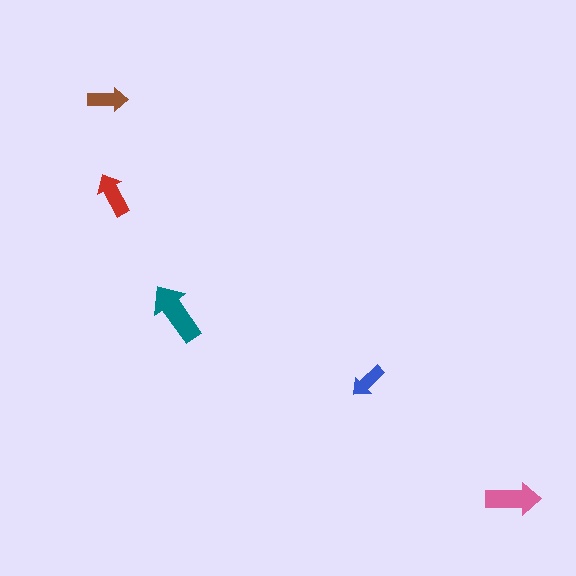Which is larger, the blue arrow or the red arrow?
The red one.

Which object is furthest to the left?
The brown arrow is leftmost.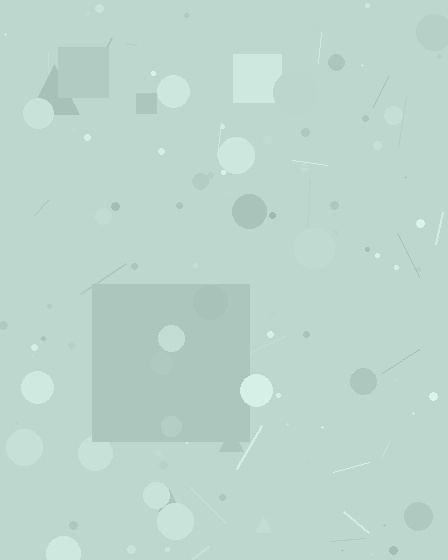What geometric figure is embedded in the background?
A square is embedded in the background.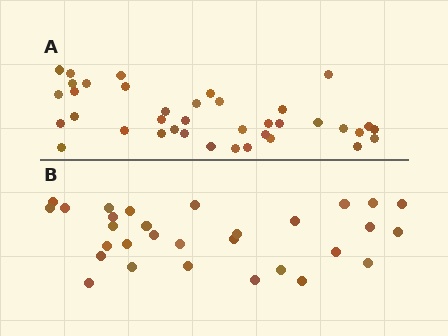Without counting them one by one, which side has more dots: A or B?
Region A (the top region) has more dots.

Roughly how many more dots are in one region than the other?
Region A has roughly 8 or so more dots than region B.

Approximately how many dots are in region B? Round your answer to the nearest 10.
About 30 dots.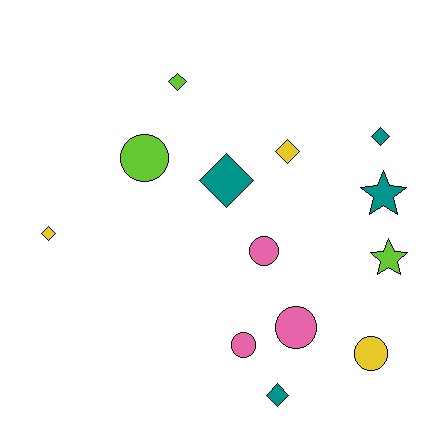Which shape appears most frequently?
Diamond, with 6 objects.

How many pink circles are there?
There are 3 pink circles.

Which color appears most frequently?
Teal, with 4 objects.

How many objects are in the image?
There are 13 objects.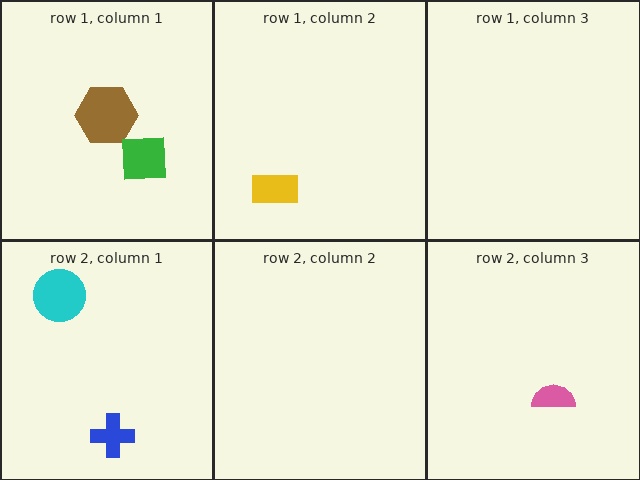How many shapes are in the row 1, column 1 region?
2.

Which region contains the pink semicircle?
The row 2, column 3 region.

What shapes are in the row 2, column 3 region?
The pink semicircle.